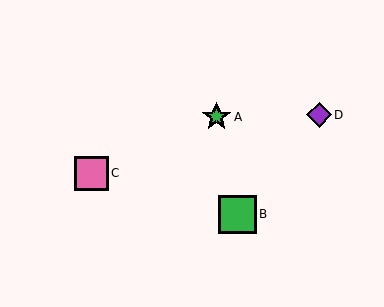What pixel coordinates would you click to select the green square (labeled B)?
Click at (237, 214) to select the green square B.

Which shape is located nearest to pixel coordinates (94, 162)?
The pink square (labeled C) at (91, 173) is nearest to that location.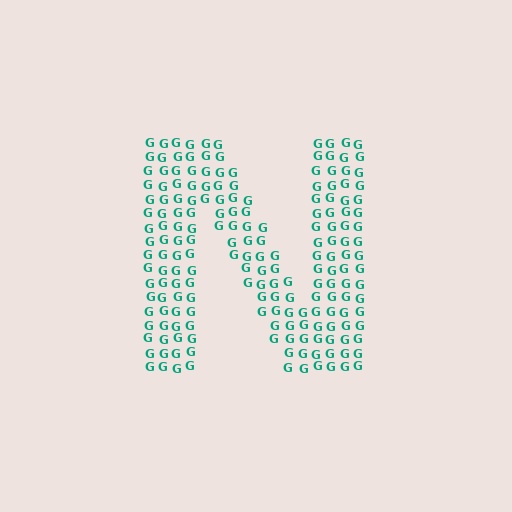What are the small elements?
The small elements are letter G's.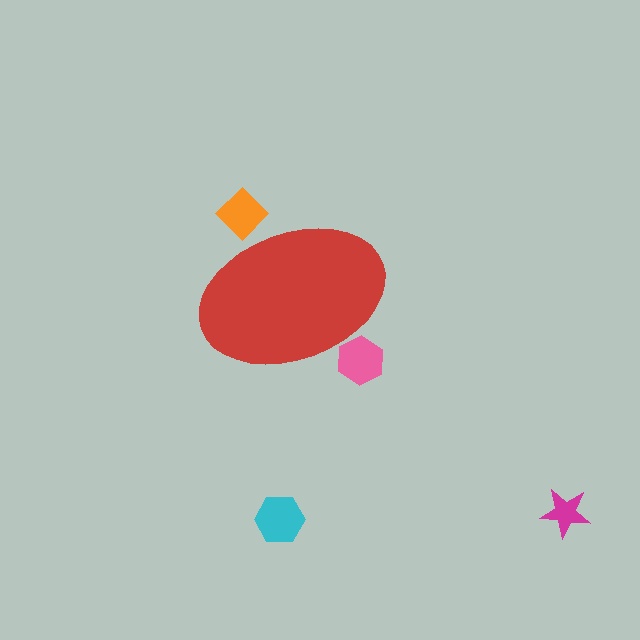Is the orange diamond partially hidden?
Yes, the orange diamond is partially hidden behind the red ellipse.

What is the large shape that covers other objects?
A red ellipse.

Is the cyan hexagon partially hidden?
No, the cyan hexagon is fully visible.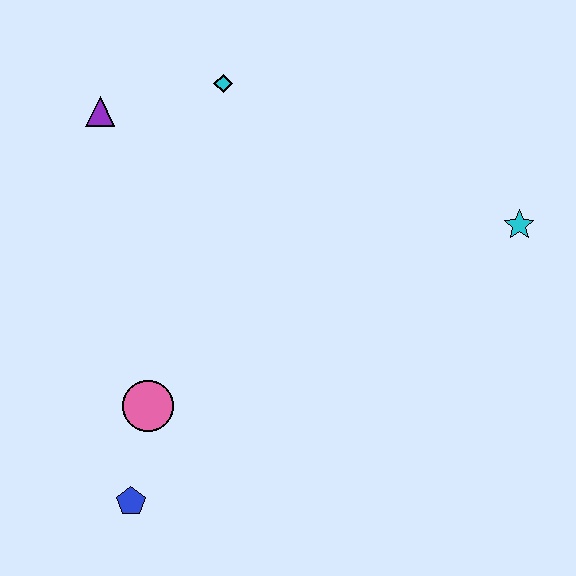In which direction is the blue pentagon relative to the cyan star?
The blue pentagon is to the left of the cyan star.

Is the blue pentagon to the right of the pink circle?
No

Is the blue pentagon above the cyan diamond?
No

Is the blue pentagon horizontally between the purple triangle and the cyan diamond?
Yes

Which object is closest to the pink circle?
The blue pentagon is closest to the pink circle.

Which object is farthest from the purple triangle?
The cyan star is farthest from the purple triangle.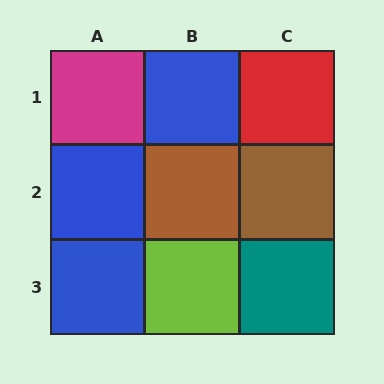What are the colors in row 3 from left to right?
Blue, lime, teal.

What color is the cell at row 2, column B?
Brown.